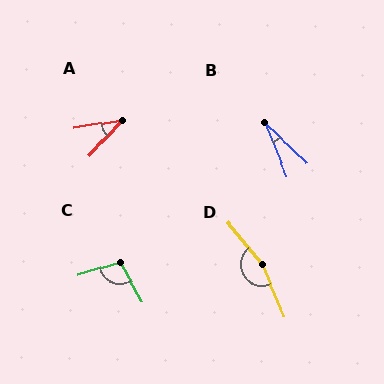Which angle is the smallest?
B, at approximately 24 degrees.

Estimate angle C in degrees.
Approximately 102 degrees.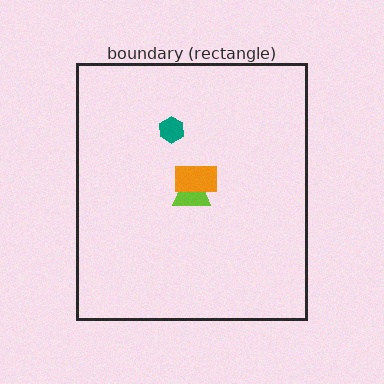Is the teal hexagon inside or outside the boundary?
Inside.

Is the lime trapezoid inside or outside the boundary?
Inside.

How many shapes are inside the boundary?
3 inside, 0 outside.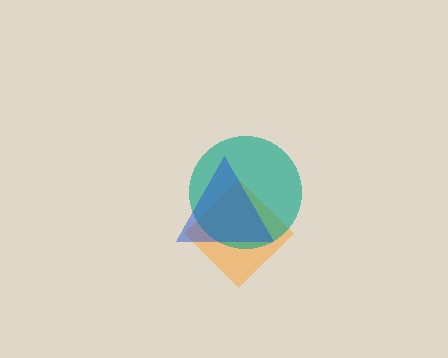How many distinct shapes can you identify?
There are 3 distinct shapes: an orange diamond, a teal circle, a blue triangle.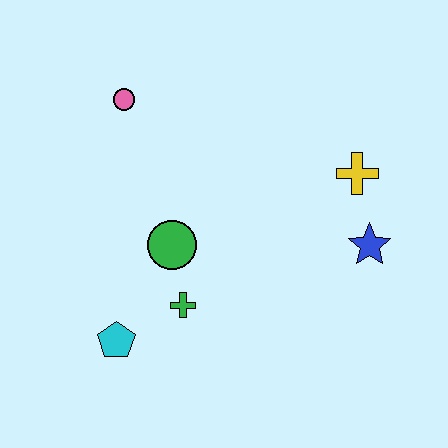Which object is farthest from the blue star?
The pink circle is farthest from the blue star.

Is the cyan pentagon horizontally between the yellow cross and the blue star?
No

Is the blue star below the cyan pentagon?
No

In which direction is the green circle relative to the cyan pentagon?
The green circle is above the cyan pentagon.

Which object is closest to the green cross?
The green circle is closest to the green cross.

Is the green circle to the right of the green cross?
No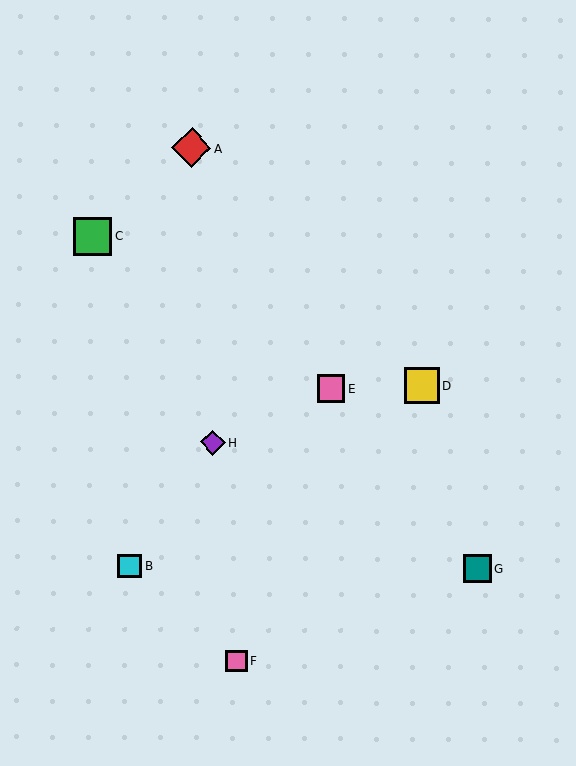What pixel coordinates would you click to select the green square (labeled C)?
Click at (92, 236) to select the green square C.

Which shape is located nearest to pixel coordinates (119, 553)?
The cyan square (labeled B) at (130, 566) is nearest to that location.